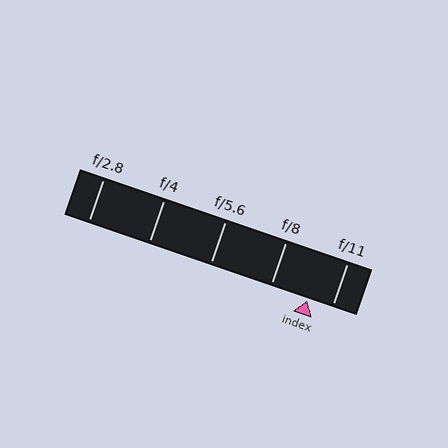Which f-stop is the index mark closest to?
The index mark is closest to f/11.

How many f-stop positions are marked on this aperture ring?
There are 5 f-stop positions marked.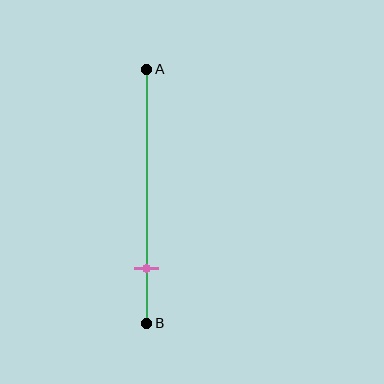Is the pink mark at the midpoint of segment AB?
No, the mark is at about 80% from A, not at the 50% midpoint.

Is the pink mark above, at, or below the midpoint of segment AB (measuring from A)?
The pink mark is below the midpoint of segment AB.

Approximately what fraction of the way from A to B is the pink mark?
The pink mark is approximately 80% of the way from A to B.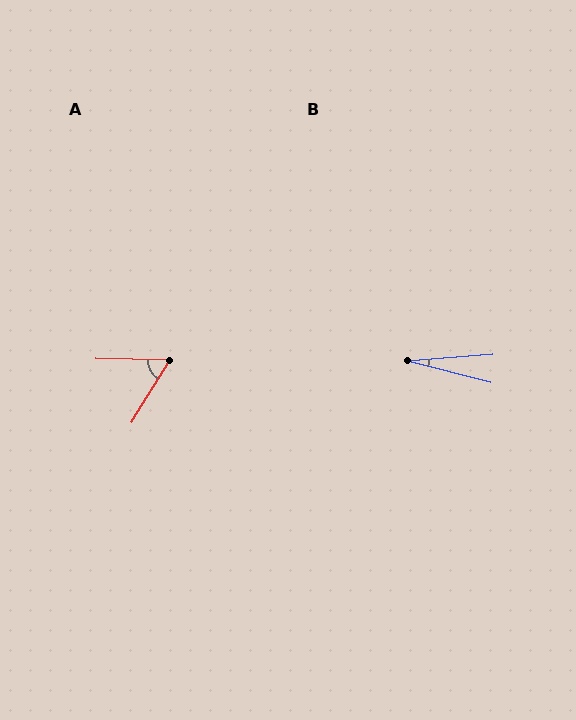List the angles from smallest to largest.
B (19°), A (59°).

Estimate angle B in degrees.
Approximately 19 degrees.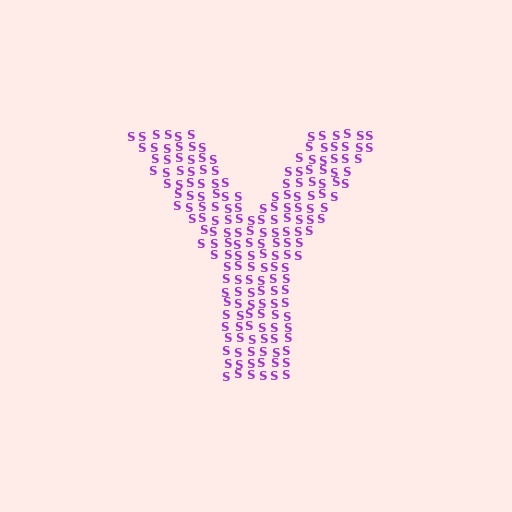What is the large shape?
The large shape is the letter Y.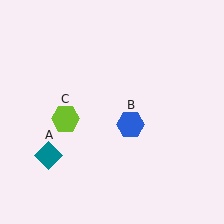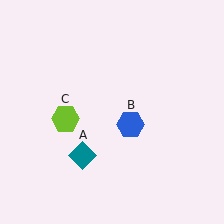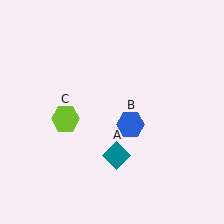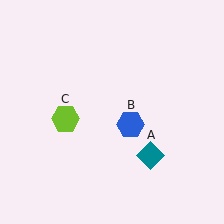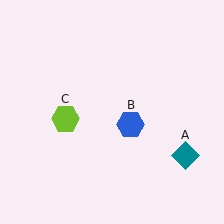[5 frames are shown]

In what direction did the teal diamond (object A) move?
The teal diamond (object A) moved right.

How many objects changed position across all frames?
1 object changed position: teal diamond (object A).